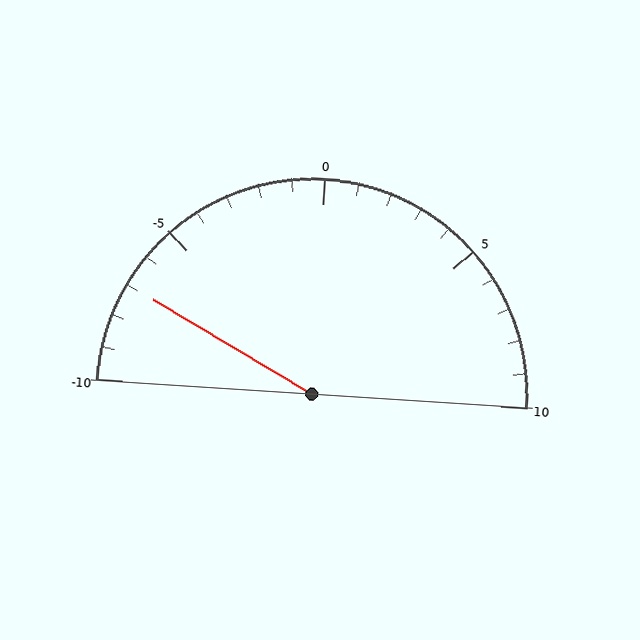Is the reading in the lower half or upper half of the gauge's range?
The reading is in the lower half of the range (-10 to 10).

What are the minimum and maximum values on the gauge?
The gauge ranges from -10 to 10.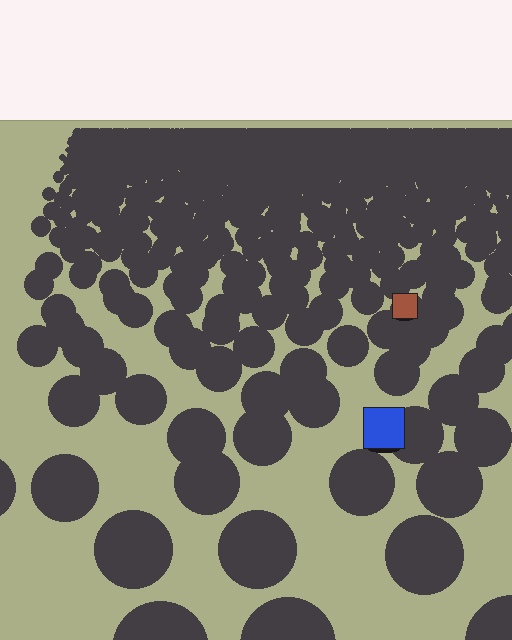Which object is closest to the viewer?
The blue square is closest. The texture marks near it are larger and more spread out.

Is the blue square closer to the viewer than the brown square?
Yes. The blue square is closer — you can tell from the texture gradient: the ground texture is coarser near it.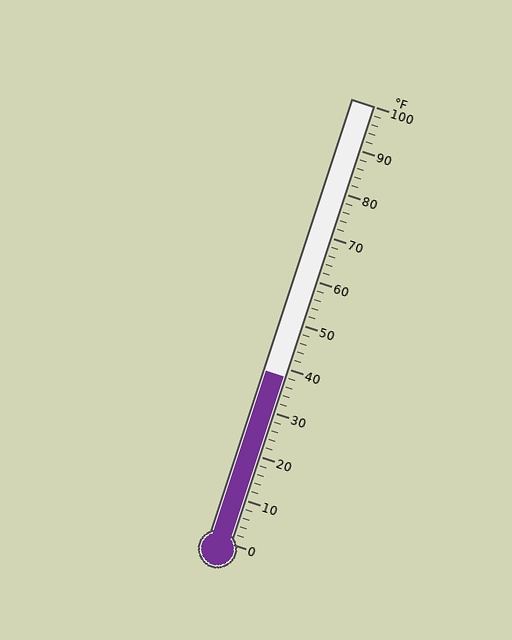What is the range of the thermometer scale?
The thermometer scale ranges from 0°F to 100°F.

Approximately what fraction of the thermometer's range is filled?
The thermometer is filled to approximately 40% of its range.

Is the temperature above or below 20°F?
The temperature is above 20°F.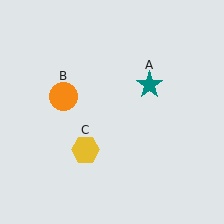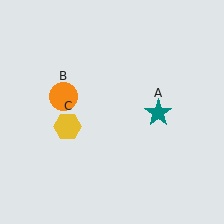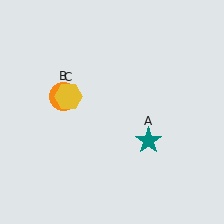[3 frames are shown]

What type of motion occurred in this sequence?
The teal star (object A), yellow hexagon (object C) rotated clockwise around the center of the scene.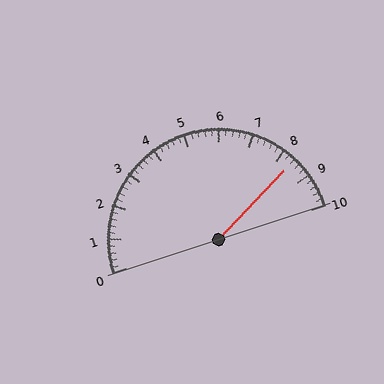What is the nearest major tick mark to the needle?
The nearest major tick mark is 8.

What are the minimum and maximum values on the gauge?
The gauge ranges from 0 to 10.